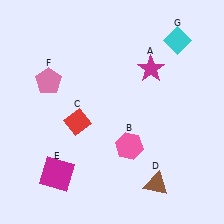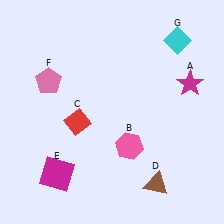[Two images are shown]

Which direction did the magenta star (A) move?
The magenta star (A) moved right.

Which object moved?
The magenta star (A) moved right.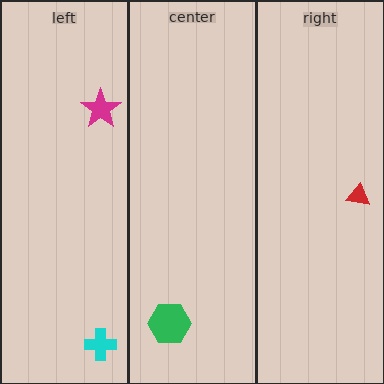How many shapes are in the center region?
1.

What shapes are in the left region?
The magenta star, the cyan cross.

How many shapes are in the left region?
2.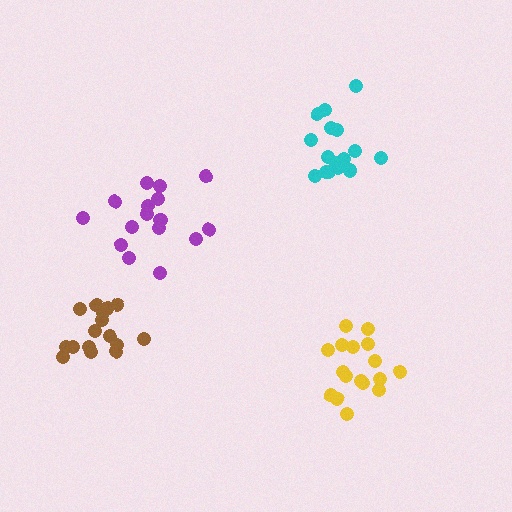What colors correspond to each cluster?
The clusters are colored: cyan, yellow, purple, brown.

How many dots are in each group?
Group 1: 16 dots, Group 2: 17 dots, Group 3: 16 dots, Group 4: 16 dots (65 total).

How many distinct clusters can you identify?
There are 4 distinct clusters.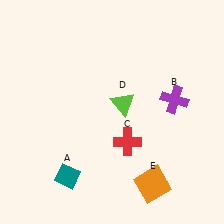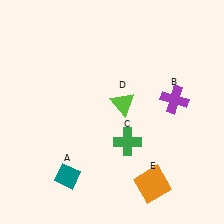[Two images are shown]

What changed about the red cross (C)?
In Image 1, C is red. In Image 2, it changed to green.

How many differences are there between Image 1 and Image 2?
There is 1 difference between the two images.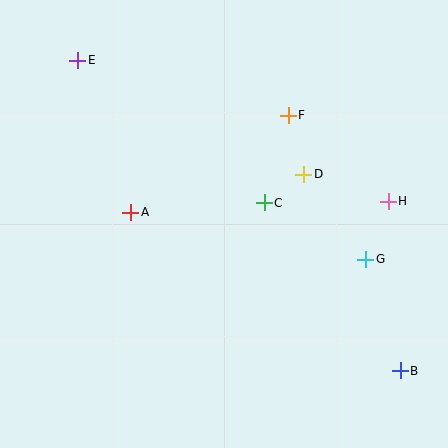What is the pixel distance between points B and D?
The distance between B and D is 219 pixels.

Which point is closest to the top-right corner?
Point F is closest to the top-right corner.